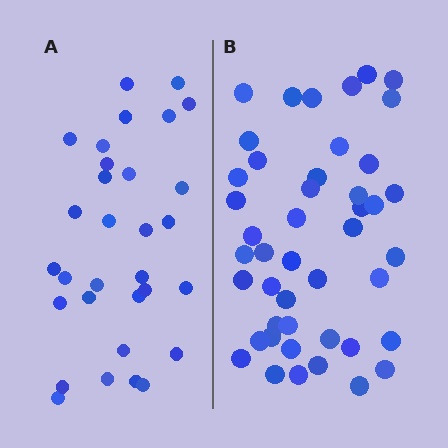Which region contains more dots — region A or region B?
Region B (the right region) has more dots.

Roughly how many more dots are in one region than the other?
Region B has approximately 15 more dots than region A.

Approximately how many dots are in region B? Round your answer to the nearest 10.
About 40 dots. (The exact count is 45, which rounds to 40.)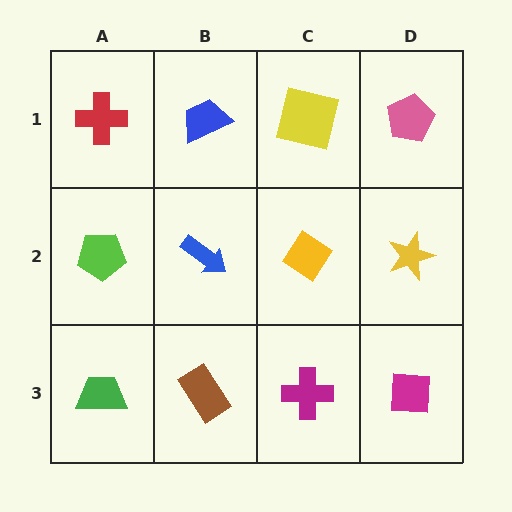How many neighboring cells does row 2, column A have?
3.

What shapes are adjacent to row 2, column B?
A blue trapezoid (row 1, column B), a brown rectangle (row 3, column B), a lime pentagon (row 2, column A), a yellow diamond (row 2, column C).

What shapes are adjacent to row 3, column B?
A blue arrow (row 2, column B), a green trapezoid (row 3, column A), a magenta cross (row 3, column C).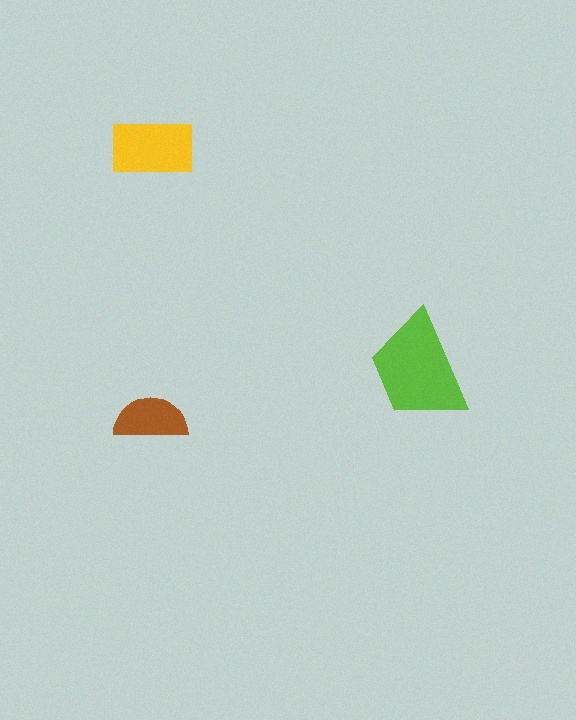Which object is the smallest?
The brown semicircle.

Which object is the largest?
The lime trapezoid.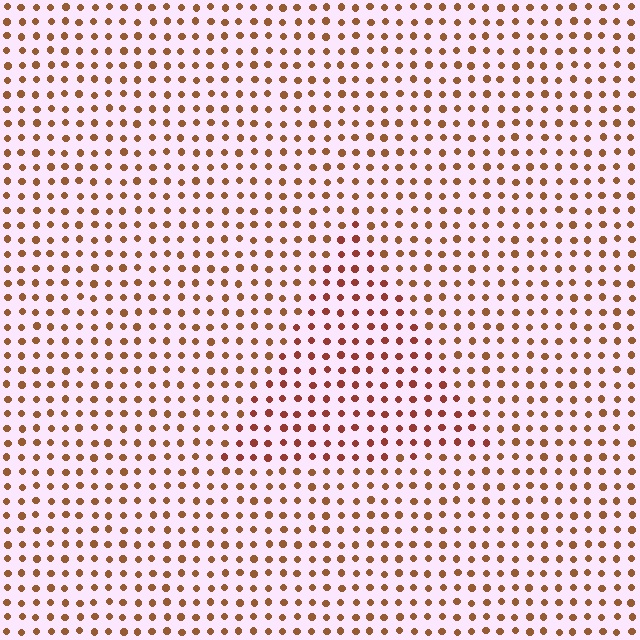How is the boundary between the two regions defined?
The boundary is defined purely by a slight shift in hue (about 21 degrees). Spacing, size, and orientation are identical on both sides.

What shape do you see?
I see a triangle.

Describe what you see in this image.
The image is filled with small brown elements in a uniform arrangement. A triangle-shaped region is visible where the elements are tinted to a slightly different hue, forming a subtle color boundary.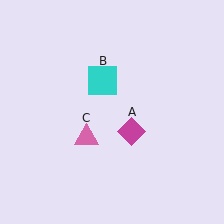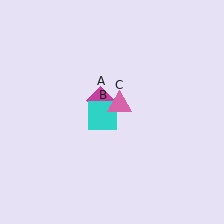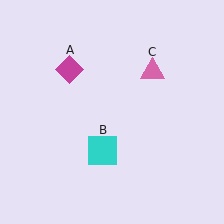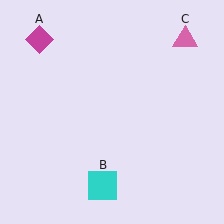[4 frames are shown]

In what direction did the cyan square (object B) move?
The cyan square (object B) moved down.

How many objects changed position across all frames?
3 objects changed position: magenta diamond (object A), cyan square (object B), pink triangle (object C).